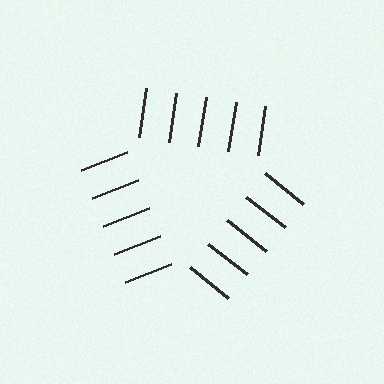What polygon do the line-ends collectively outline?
An illusory triangle — the line segments terminate on its edges but no continuous stroke is drawn.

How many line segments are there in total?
15 — 5 along each of the 3 edges.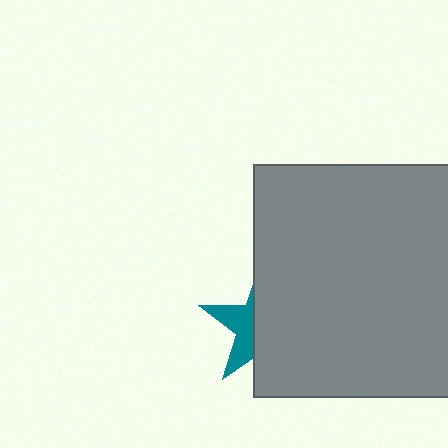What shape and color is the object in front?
The object in front is a gray rectangle.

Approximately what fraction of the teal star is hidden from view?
Roughly 64% of the teal star is hidden behind the gray rectangle.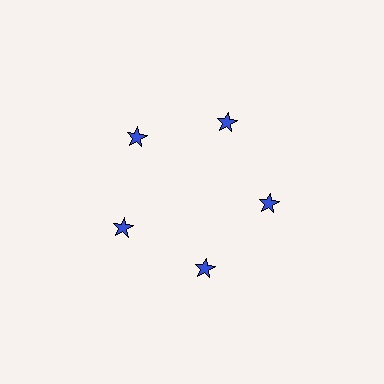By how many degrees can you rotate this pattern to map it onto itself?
The pattern maps onto itself every 72 degrees of rotation.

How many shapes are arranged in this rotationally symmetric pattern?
There are 5 shapes, arranged in 5 groups of 1.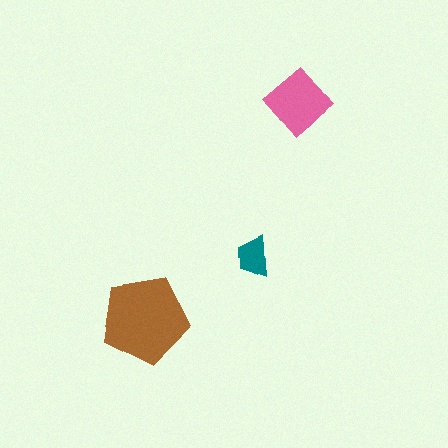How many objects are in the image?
There are 3 objects in the image.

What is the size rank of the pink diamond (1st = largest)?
2nd.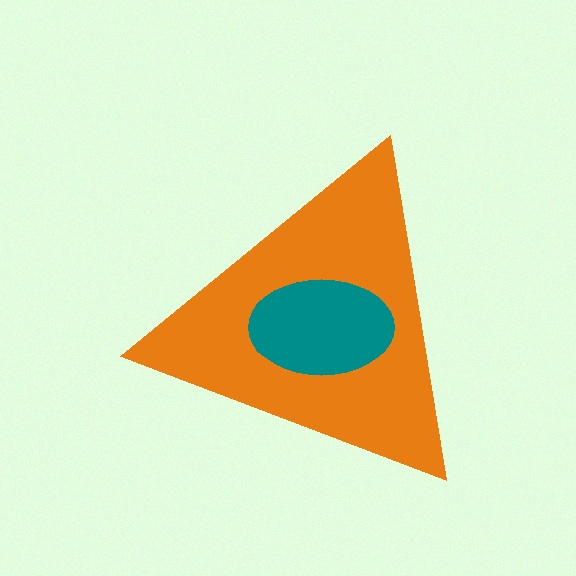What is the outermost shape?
The orange triangle.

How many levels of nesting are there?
2.